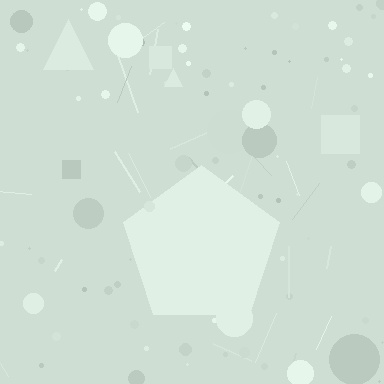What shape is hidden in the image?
A pentagon is hidden in the image.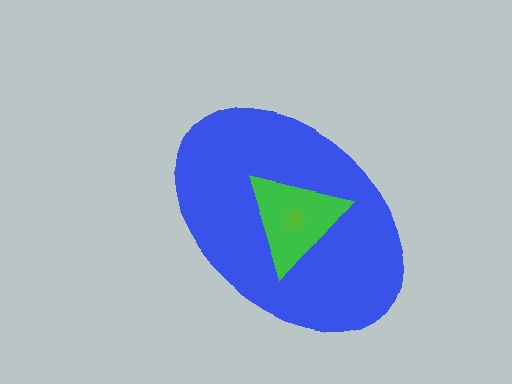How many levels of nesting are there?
3.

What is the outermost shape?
The blue ellipse.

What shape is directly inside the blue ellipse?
The green triangle.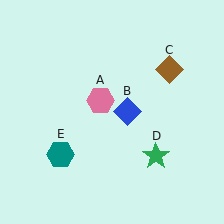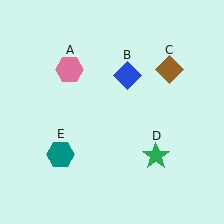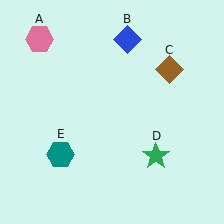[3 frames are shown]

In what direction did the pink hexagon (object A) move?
The pink hexagon (object A) moved up and to the left.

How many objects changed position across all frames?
2 objects changed position: pink hexagon (object A), blue diamond (object B).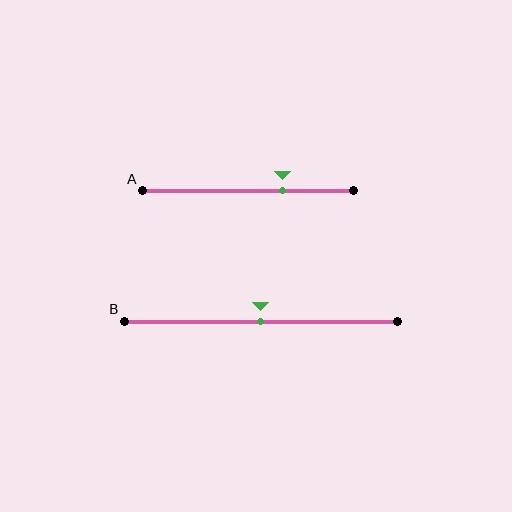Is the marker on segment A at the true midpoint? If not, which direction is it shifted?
No, the marker on segment A is shifted to the right by about 17% of the segment length.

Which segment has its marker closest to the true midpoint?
Segment B has its marker closest to the true midpoint.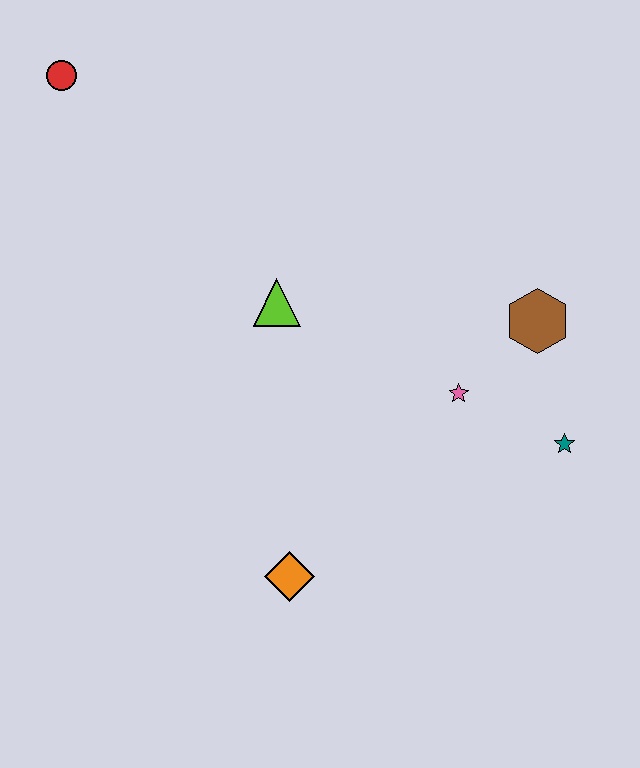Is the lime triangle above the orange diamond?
Yes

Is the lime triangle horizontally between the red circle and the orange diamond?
Yes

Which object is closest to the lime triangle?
The pink star is closest to the lime triangle.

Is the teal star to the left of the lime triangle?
No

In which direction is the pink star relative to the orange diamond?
The pink star is above the orange diamond.